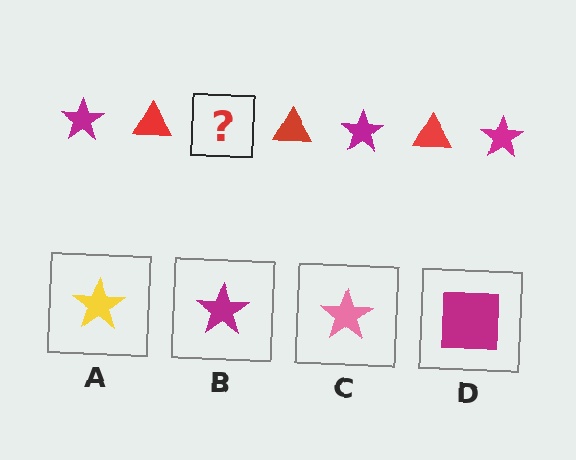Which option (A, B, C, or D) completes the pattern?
B.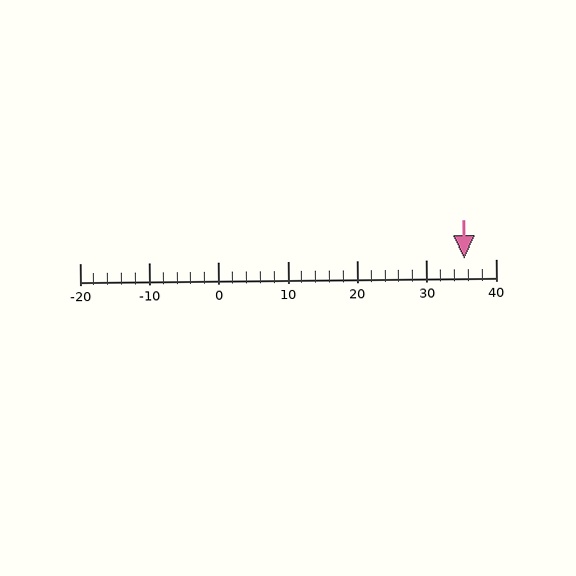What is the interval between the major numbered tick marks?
The major tick marks are spaced 10 units apart.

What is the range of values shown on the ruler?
The ruler shows values from -20 to 40.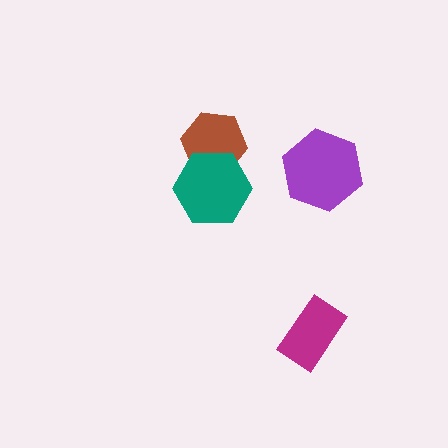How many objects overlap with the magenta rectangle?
0 objects overlap with the magenta rectangle.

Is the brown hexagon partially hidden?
Yes, it is partially covered by another shape.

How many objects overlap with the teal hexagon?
1 object overlaps with the teal hexagon.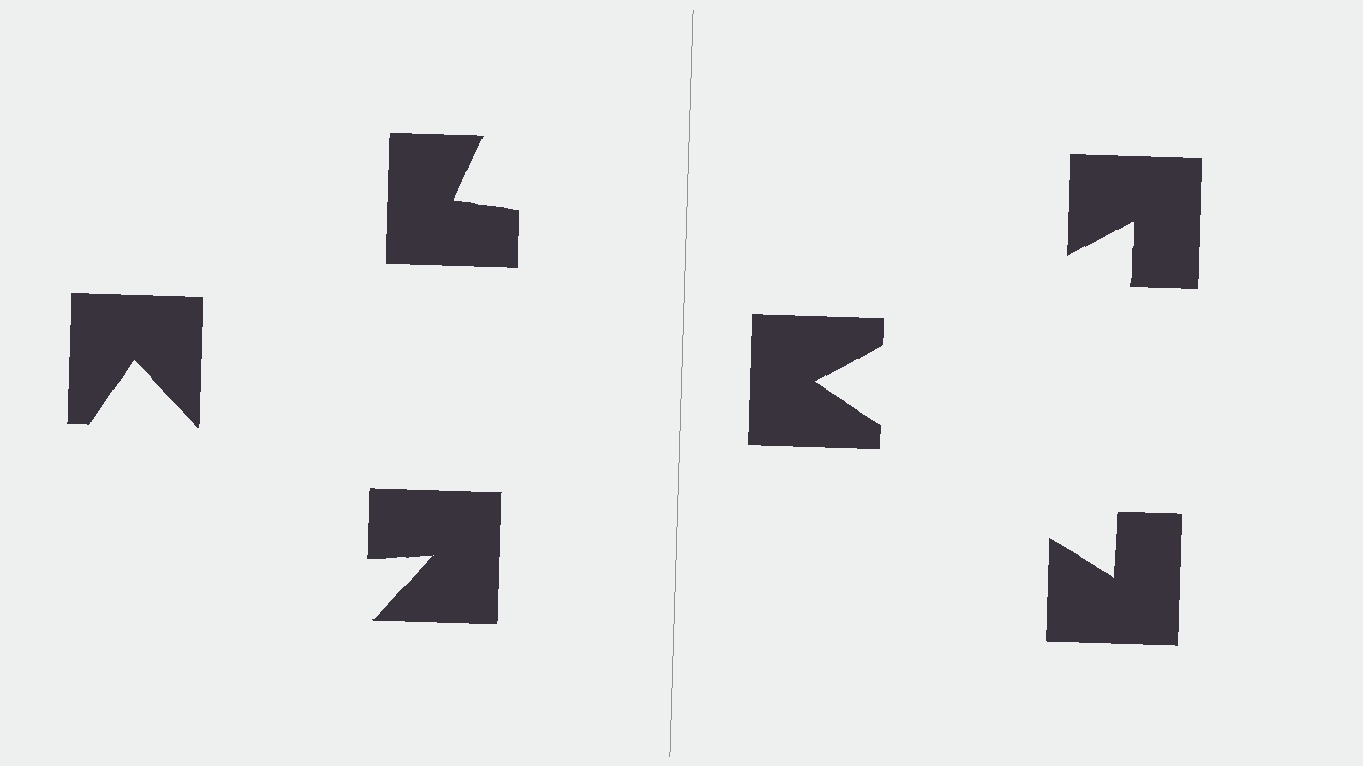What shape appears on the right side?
An illusory triangle.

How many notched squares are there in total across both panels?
6 — 3 on each side.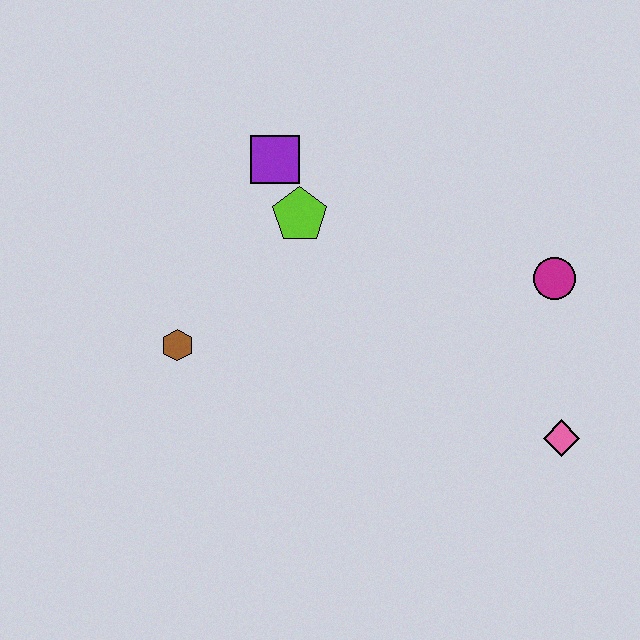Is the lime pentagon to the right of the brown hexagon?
Yes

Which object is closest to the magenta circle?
The pink diamond is closest to the magenta circle.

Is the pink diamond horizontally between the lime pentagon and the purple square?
No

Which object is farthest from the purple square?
The pink diamond is farthest from the purple square.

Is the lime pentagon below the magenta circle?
No